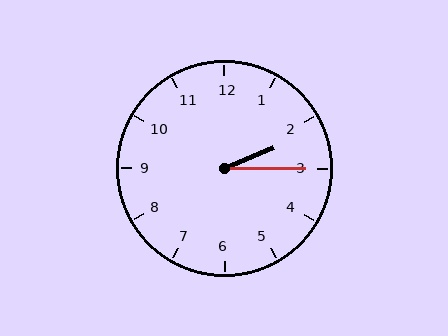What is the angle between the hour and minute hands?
Approximately 22 degrees.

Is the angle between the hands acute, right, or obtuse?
It is acute.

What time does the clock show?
2:15.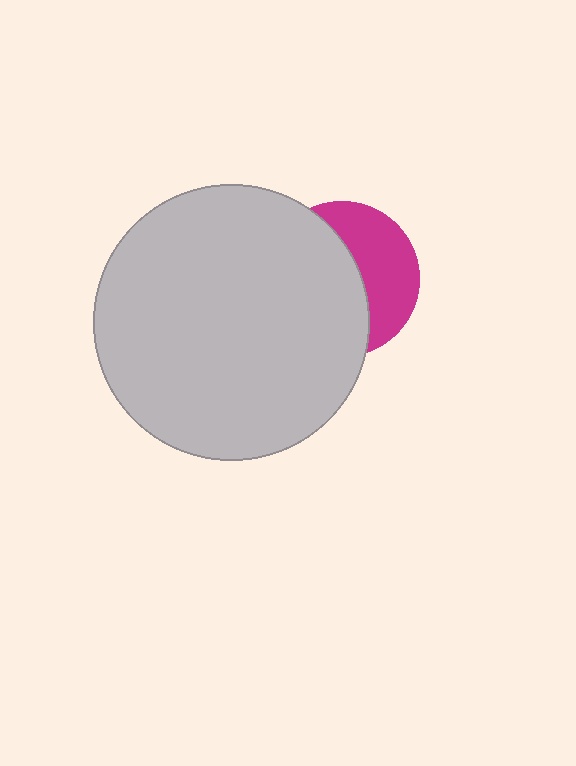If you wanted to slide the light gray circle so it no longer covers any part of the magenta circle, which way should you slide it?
Slide it left — that is the most direct way to separate the two shapes.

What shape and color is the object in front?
The object in front is a light gray circle.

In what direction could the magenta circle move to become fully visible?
The magenta circle could move right. That would shift it out from behind the light gray circle entirely.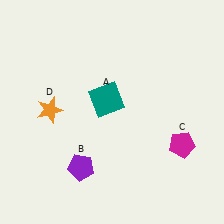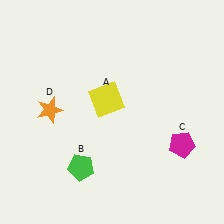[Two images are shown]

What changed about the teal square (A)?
In Image 1, A is teal. In Image 2, it changed to yellow.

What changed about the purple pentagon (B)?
In Image 1, B is purple. In Image 2, it changed to green.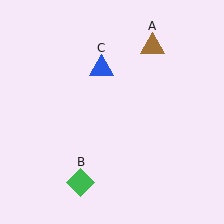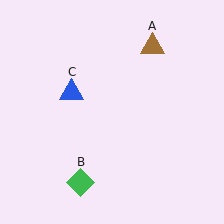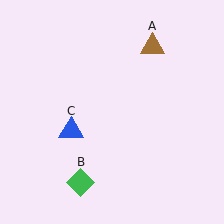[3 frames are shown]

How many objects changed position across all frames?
1 object changed position: blue triangle (object C).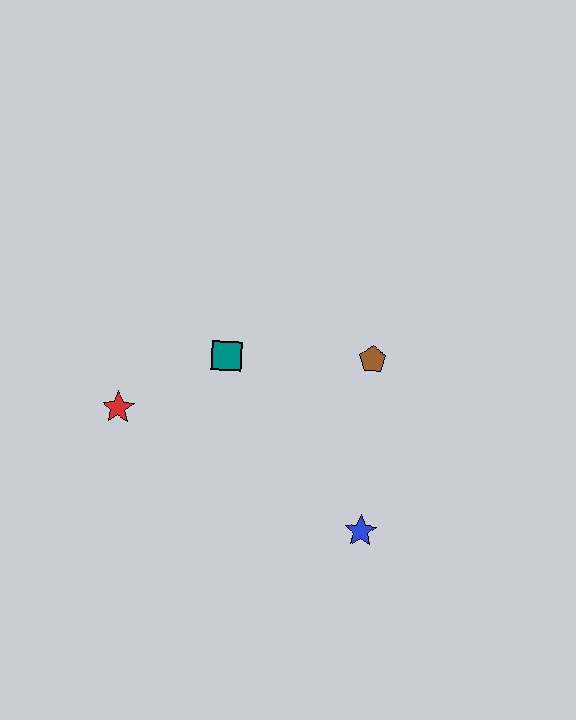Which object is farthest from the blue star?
The red star is farthest from the blue star.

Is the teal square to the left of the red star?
No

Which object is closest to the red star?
The teal square is closest to the red star.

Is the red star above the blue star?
Yes